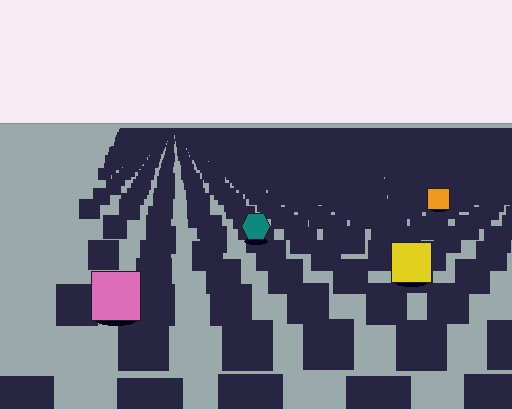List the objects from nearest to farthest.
From nearest to farthest: the pink square, the yellow square, the teal hexagon, the orange square.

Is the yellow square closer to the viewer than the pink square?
No. The pink square is closer — you can tell from the texture gradient: the ground texture is coarser near it.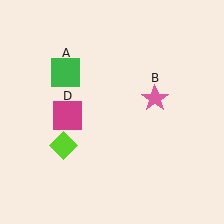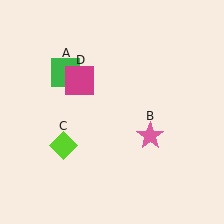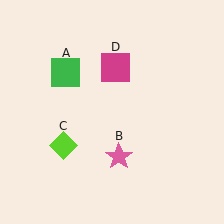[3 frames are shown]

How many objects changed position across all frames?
2 objects changed position: pink star (object B), magenta square (object D).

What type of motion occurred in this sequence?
The pink star (object B), magenta square (object D) rotated clockwise around the center of the scene.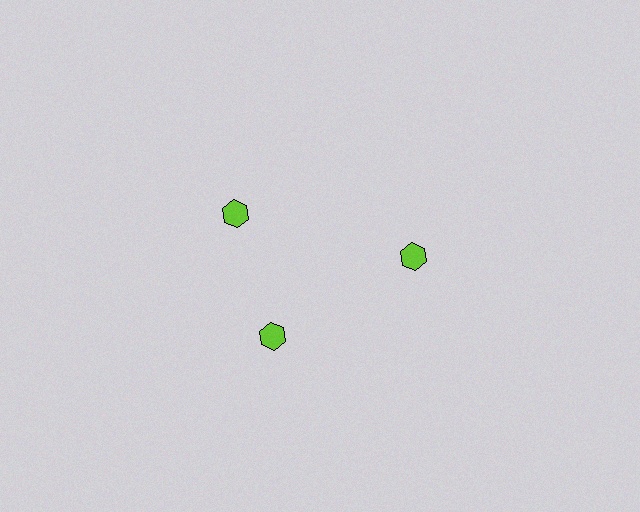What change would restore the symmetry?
The symmetry would be restored by rotating it back into even spacing with its neighbors so that all 3 hexagons sit at equal angles and equal distance from the center.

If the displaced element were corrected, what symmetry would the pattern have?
It would have 3-fold rotational symmetry — the pattern would map onto itself every 120 degrees.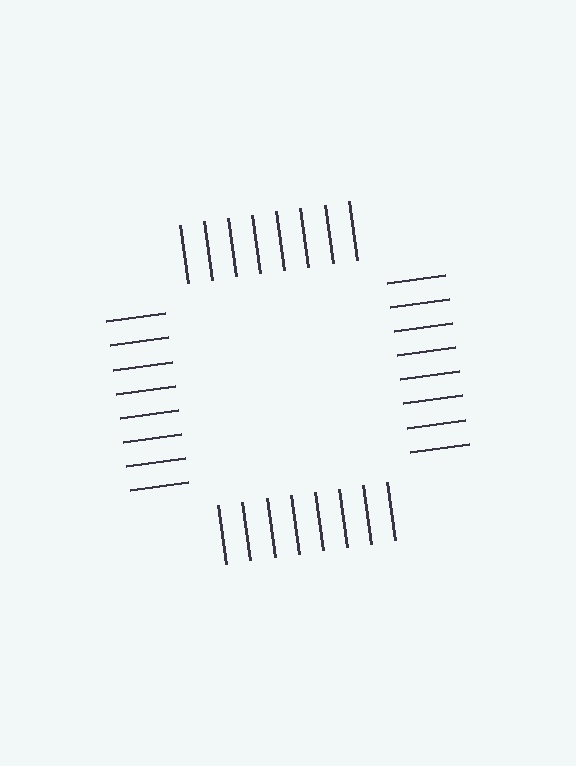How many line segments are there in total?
32 — 8 along each of the 4 edges.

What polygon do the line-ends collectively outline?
An illusory square — the line segments terminate on its edges but no continuous stroke is drawn.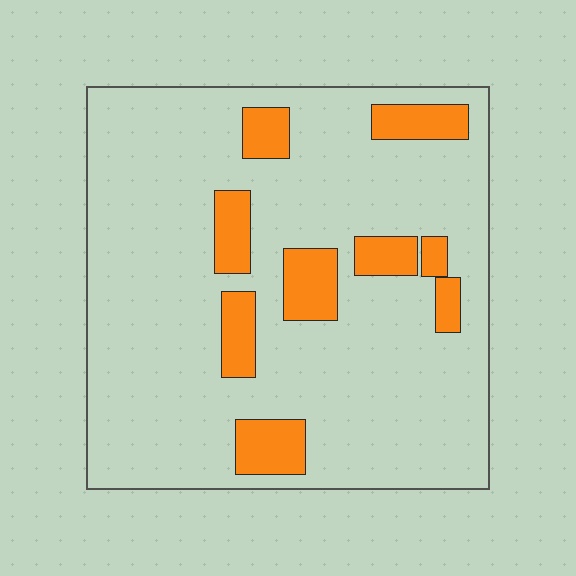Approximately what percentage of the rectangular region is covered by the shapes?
Approximately 15%.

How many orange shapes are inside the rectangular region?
9.